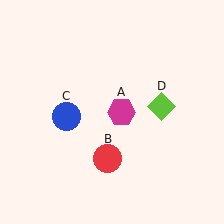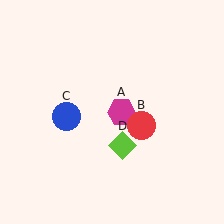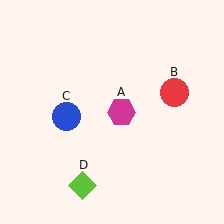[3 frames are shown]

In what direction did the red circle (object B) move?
The red circle (object B) moved up and to the right.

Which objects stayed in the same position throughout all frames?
Magenta hexagon (object A) and blue circle (object C) remained stationary.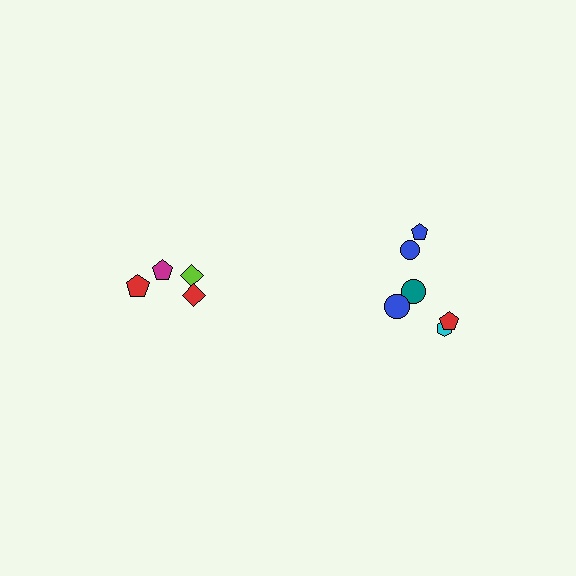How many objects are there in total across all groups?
There are 10 objects.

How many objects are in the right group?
There are 6 objects.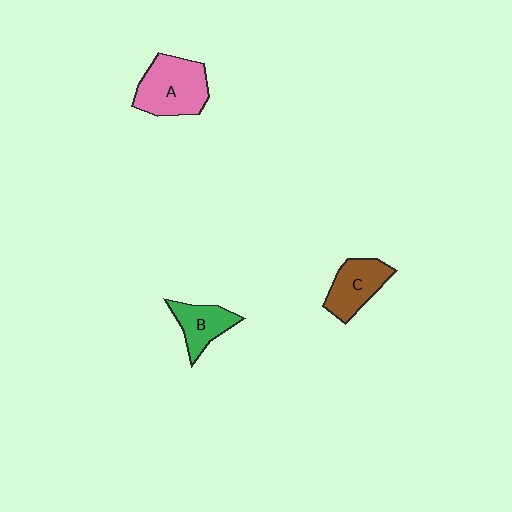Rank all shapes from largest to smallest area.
From largest to smallest: A (pink), C (brown), B (green).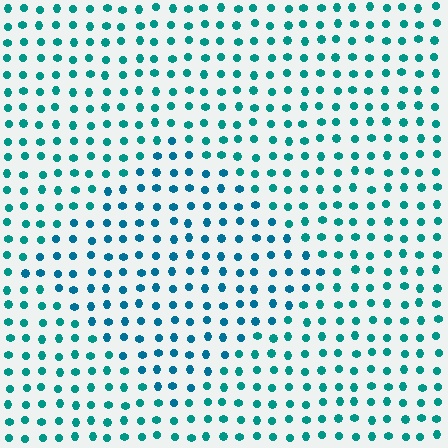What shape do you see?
I see a diamond.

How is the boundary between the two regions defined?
The boundary is defined purely by a slight shift in hue (about 22 degrees). Spacing, size, and orientation are identical on both sides.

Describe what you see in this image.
The image is filled with small teal elements in a uniform arrangement. A diamond-shaped region is visible where the elements are tinted to a slightly different hue, forming a subtle color boundary.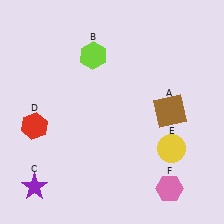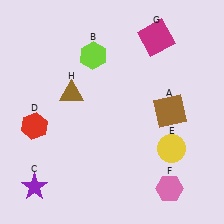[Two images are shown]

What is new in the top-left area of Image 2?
A brown triangle (H) was added in the top-left area of Image 2.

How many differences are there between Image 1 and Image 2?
There are 2 differences between the two images.